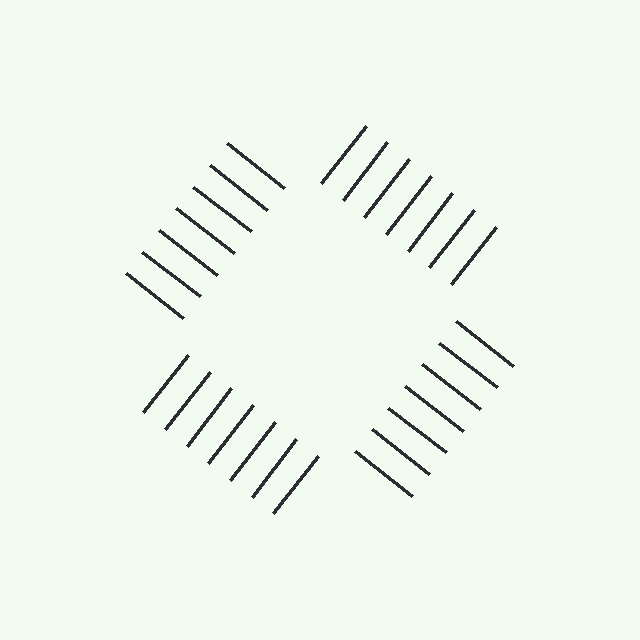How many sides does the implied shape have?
4 sides — the line-ends trace a square.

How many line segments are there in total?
28 — 7 along each of the 4 edges.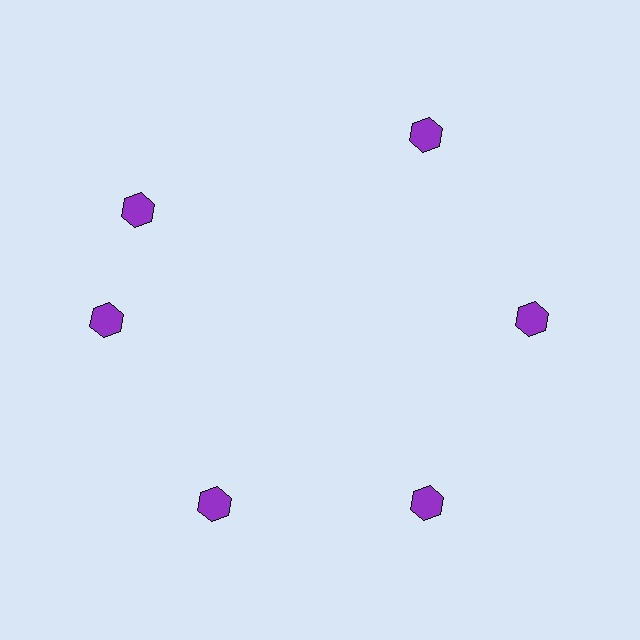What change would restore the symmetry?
The symmetry would be restored by rotating it back into even spacing with its neighbors so that all 6 hexagons sit at equal angles and equal distance from the center.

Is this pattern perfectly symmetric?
No. The 6 purple hexagons are arranged in a ring, but one element near the 11 o'clock position is rotated out of alignment along the ring, breaking the 6-fold rotational symmetry.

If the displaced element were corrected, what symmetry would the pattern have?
It would have 6-fold rotational symmetry — the pattern would map onto itself every 60 degrees.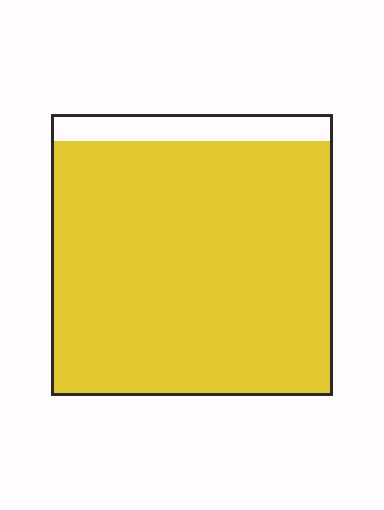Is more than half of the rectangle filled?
Yes.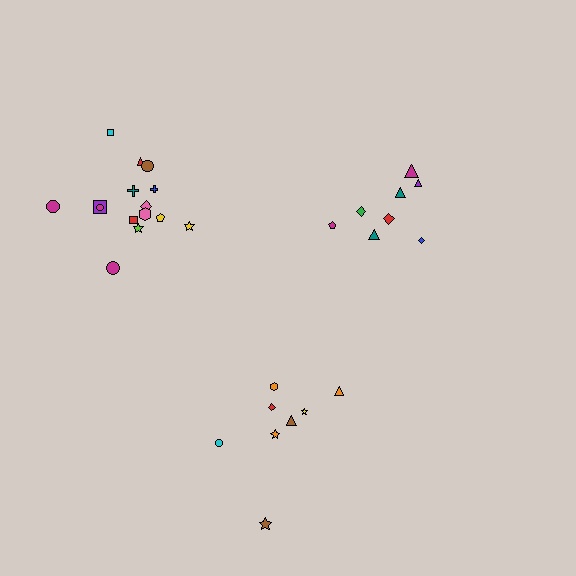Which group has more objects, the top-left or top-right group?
The top-left group.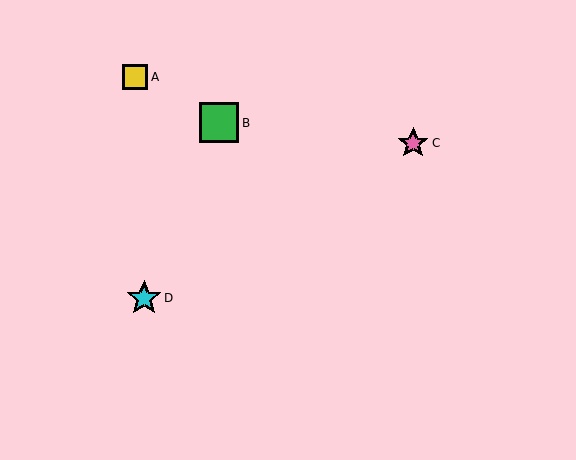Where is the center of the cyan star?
The center of the cyan star is at (144, 298).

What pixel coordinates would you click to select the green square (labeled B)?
Click at (219, 123) to select the green square B.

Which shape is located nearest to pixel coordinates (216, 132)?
The green square (labeled B) at (219, 123) is nearest to that location.